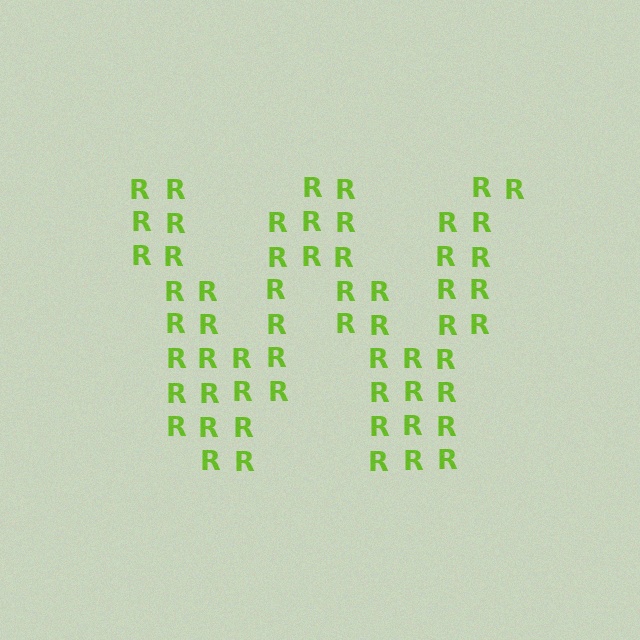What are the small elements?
The small elements are letter R's.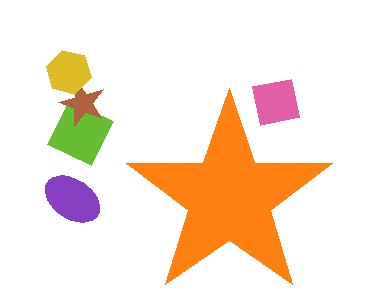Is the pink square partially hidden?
Yes, the pink square is partially hidden behind the orange star.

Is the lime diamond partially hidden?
No, the lime diamond is fully visible.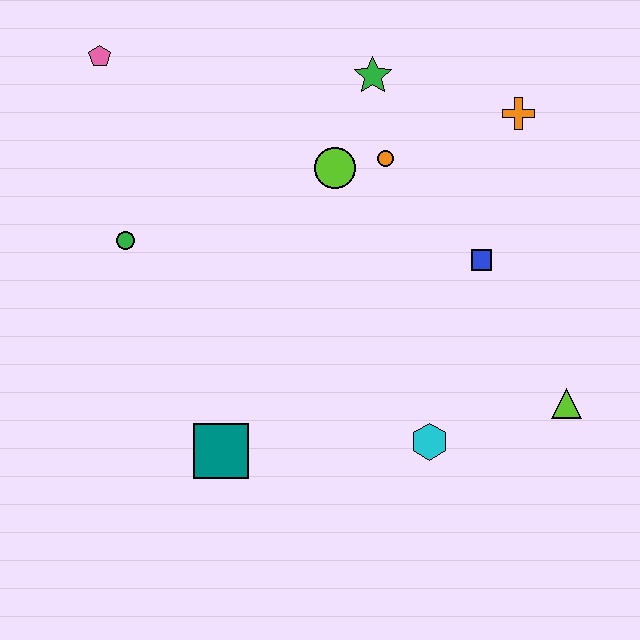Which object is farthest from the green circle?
The lime triangle is farthest from the green circle.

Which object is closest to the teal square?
The cyan hexagon is closest to the teal square.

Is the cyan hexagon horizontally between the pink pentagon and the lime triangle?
Yes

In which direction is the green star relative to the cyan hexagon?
The green star is above the cyan hexagon.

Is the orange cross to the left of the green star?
No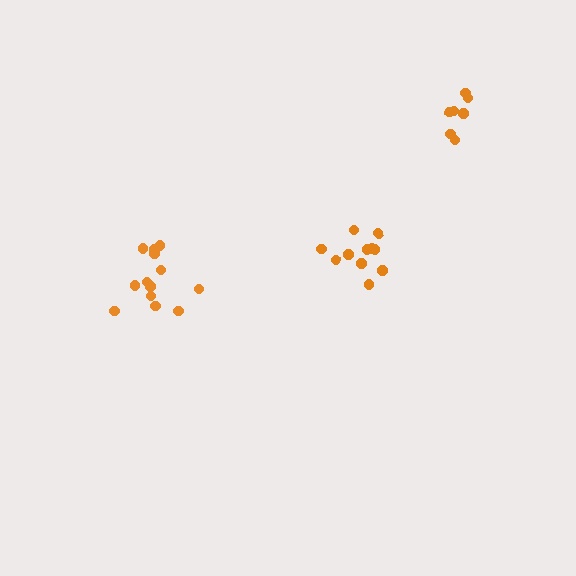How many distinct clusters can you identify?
There are 3 distinct clusters.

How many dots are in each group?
Group 1: 7 dots, Group 2: 13 dots, Group 3: 11 dots (31 total).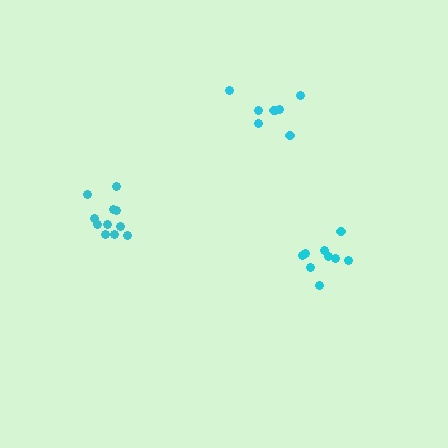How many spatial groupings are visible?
There are 3 spatial groupings.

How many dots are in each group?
Group 1: 8 dots, Group 2: 9 dots, Group 3: 11 dots (28 total).